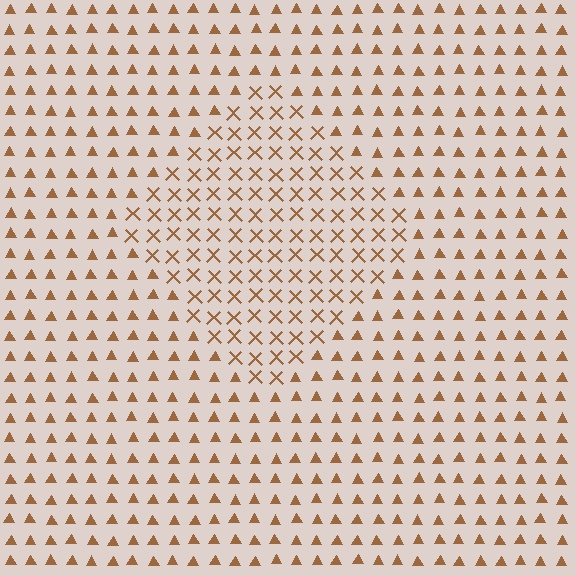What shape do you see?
I see a diamond.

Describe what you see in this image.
The image is filled with small brown elements arranged in a uniform grid. A diamond-shaped region contains X marks, while the surrounding area contains triangles. The boundary is defined purely by the change in element shape.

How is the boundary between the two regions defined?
The boundary is defined by a change in element shape: X marks inside vs. triangles outside. All elements share the same color and spacing.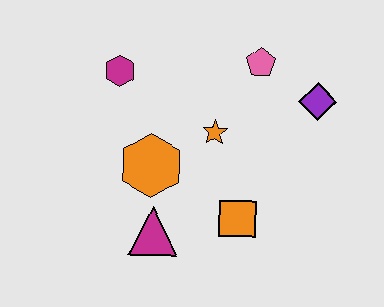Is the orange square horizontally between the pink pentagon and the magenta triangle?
Yes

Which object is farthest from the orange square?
The magenta hexagon is farthest from the orange square.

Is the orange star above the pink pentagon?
No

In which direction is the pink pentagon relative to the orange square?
The pink pentagon is above the orange square.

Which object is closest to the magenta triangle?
The orange hexagon is closest to the magenta triangle.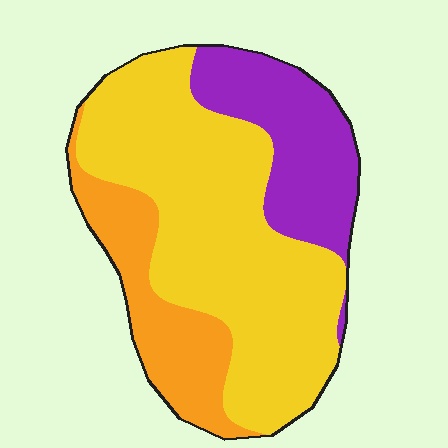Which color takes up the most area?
Yellow, at roughly 55%.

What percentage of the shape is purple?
Purple covers 23% of the shape.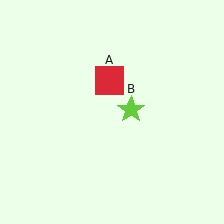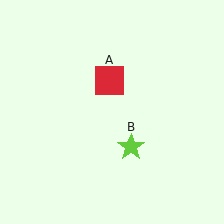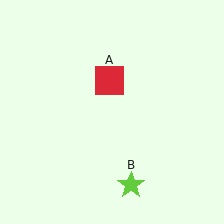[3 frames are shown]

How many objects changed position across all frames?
1 object changed position: lime star (object B).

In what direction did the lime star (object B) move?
The lime star (object B) moved down.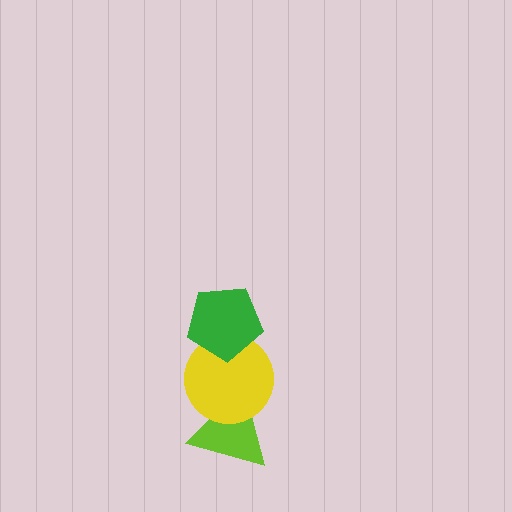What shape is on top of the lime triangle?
The yellow circle is on top of the lime triangle.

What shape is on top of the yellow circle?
The green pentagon is on top of the yellow circle.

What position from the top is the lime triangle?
The lime triangle is 3rd from the top.